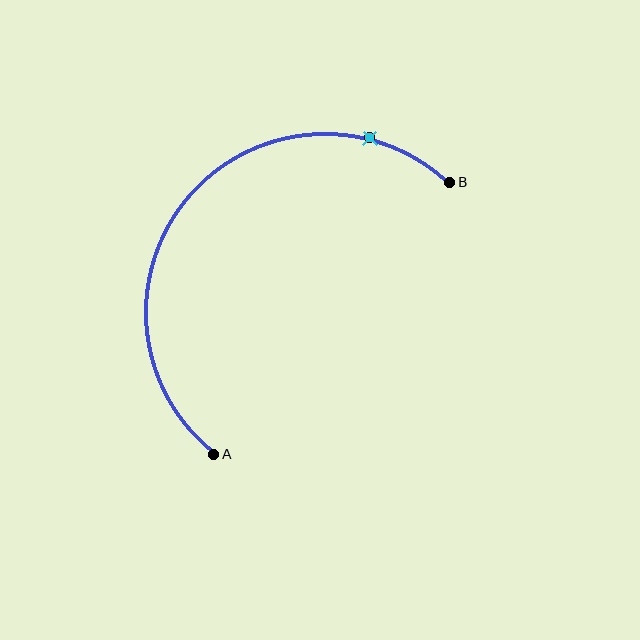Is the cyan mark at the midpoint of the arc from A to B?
No. The cyan mark lies on the arc but is closer to endpoint B. The arc midpoint would be at the point on the curve equidistant along the arc from both A and B.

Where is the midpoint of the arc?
The arc midpoint is the point on the curve farthest from the straight line joining A and B. It sits above and to the left of that line.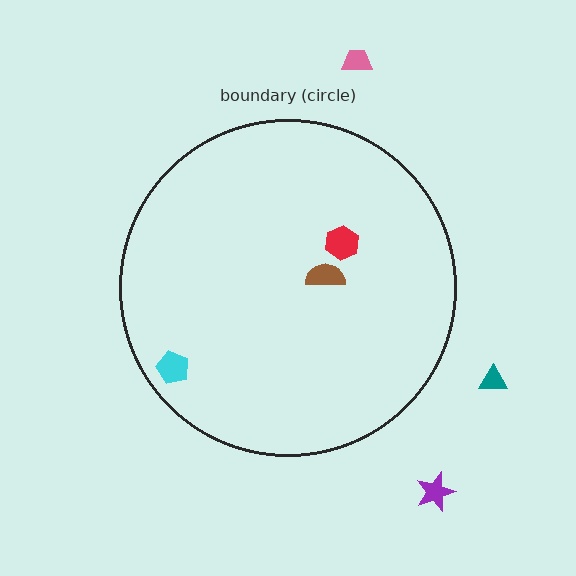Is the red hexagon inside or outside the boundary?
Inside.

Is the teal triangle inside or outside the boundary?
Outside.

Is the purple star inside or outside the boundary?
Outside.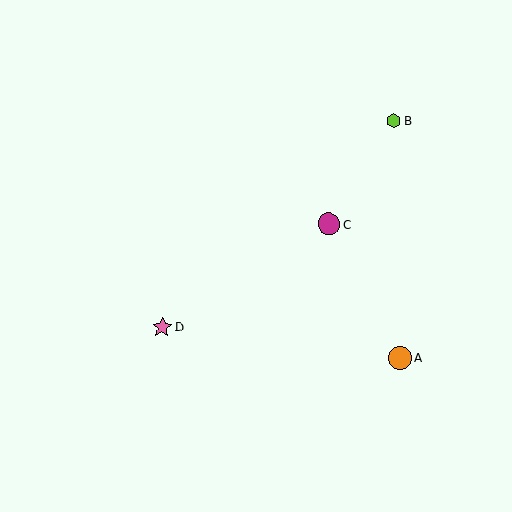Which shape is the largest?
The orange circle (labeled A) is the largest.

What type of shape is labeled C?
Shape C is a magenta circle.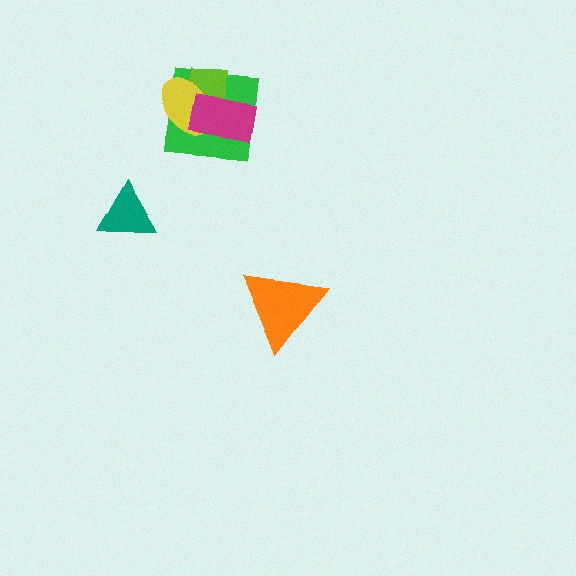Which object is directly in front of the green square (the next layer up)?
The lime square is directly in front of the green square.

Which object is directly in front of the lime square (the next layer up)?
The yellow ellipse is directly in front of the lime square.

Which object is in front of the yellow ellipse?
The magenta rectangle is in front of the yellow ellipse.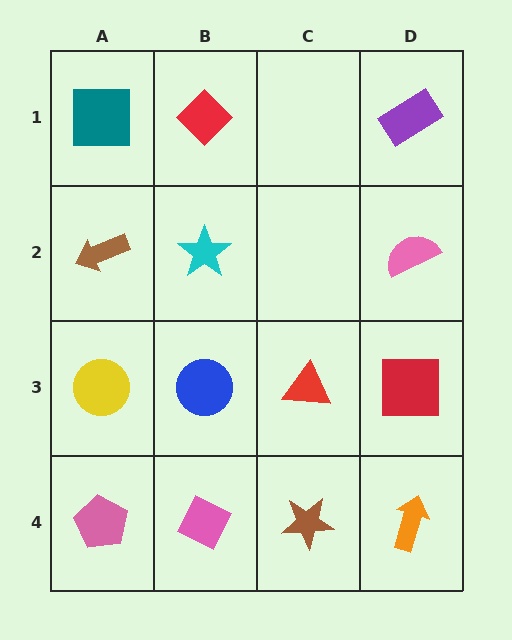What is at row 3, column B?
A blue circle.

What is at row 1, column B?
A red diamond.